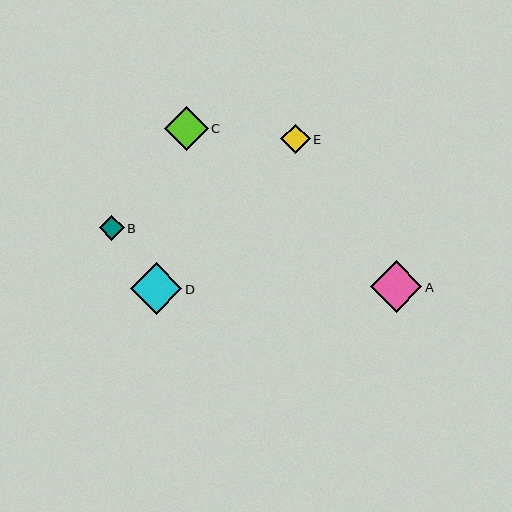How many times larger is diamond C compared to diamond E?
Diamond C is approximately 1.5 times the size of diamond E.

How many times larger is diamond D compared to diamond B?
Diamond D is approximately 2.0 times the size of diamond B.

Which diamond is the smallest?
Diamond B is the smallest with a size of approximately 25 pixels.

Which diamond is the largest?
Diamond A is the largest with a size of approximately 52 pixels.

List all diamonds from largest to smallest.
From largest to smallest: A, D, C, E, B.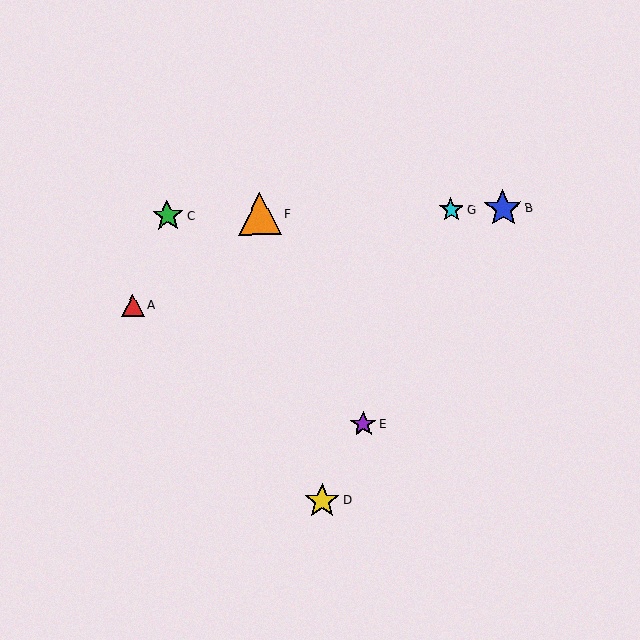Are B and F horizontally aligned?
Yes, both are at y≈209.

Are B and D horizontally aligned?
No, B is at y≈209 and D is at y≈501.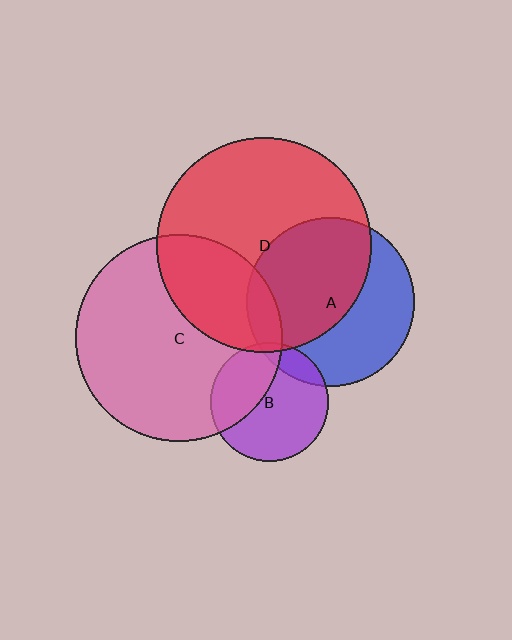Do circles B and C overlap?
Yes.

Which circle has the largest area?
Circle D (red).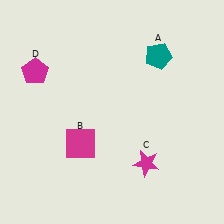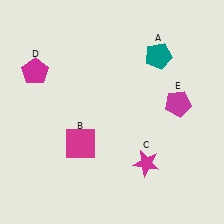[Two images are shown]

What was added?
A magenta pentagon (E) was added in Image 2.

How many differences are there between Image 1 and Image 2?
There is 1 difference between the two images.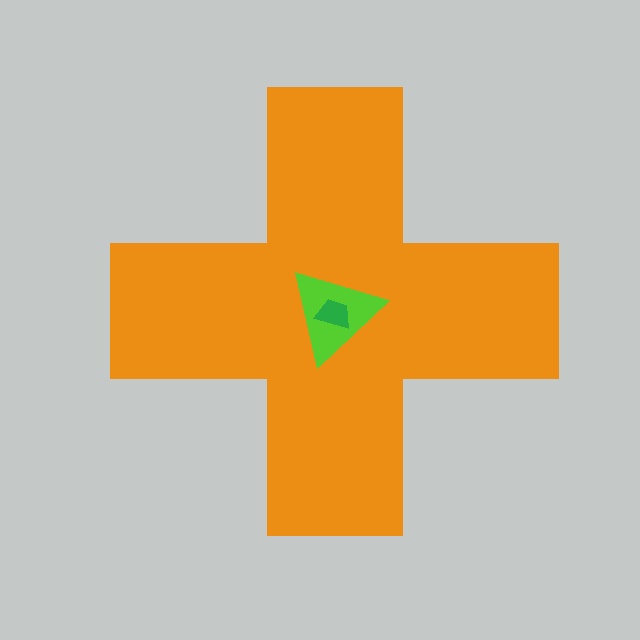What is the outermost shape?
The orange cross.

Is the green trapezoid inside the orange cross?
Yes.